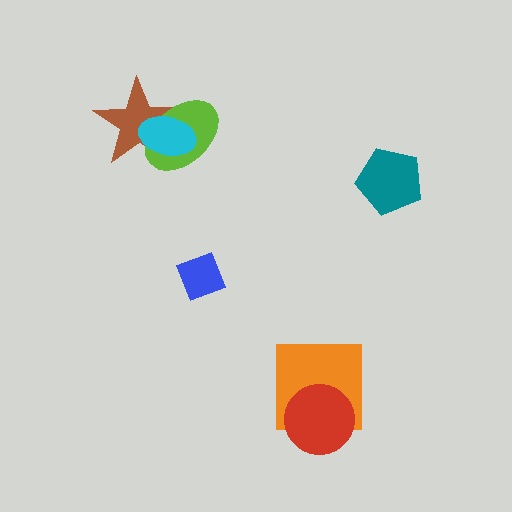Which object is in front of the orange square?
The red circle is in front of the orange square.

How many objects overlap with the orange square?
1 object overlaps with the orange square.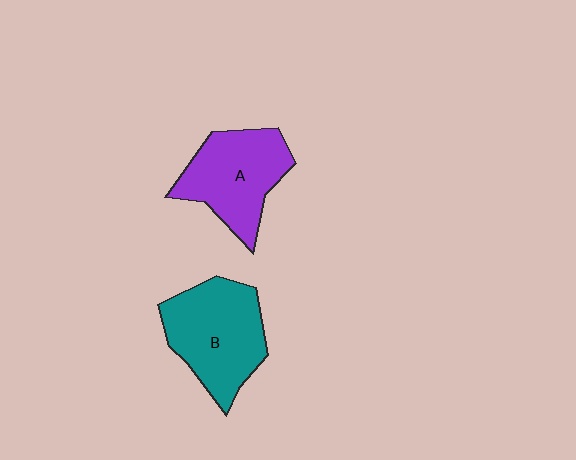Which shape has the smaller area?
Shape A (purple).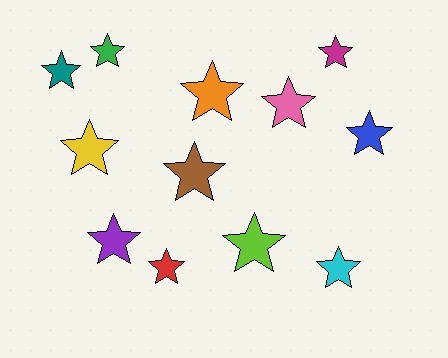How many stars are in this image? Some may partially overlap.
There are 12 stars.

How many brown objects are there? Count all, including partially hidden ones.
There is 1 brown object.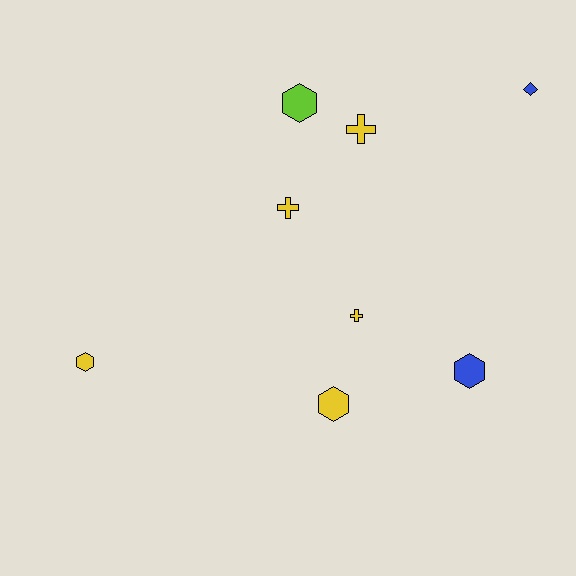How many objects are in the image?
There are 8 objects.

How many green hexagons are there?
There are no green hexagons.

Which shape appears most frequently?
Hexagon, with 4 objects.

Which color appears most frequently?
Yellow, with 5 objects.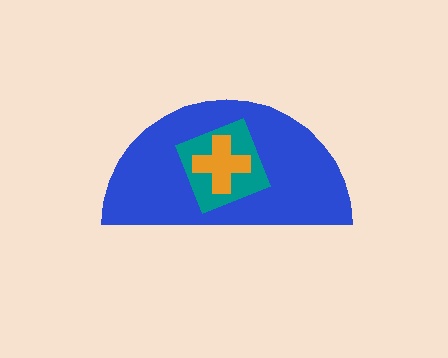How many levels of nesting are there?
3.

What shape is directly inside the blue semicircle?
The teal diamond.